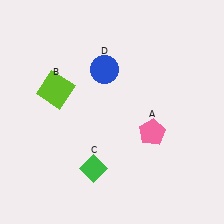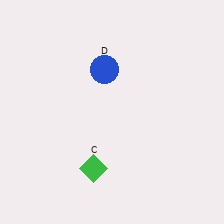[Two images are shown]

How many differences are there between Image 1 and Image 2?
There are 2 differences between the two images.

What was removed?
The lime square (B), the pink pentagon (A) were removed in Image 2.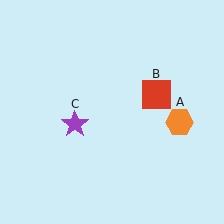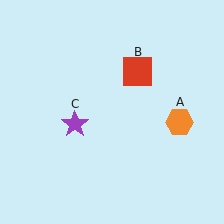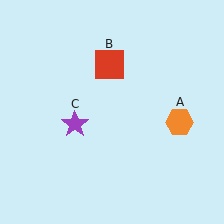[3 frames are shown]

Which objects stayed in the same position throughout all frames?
Orange hexagon (object A) and purple star (object C) remained stationary.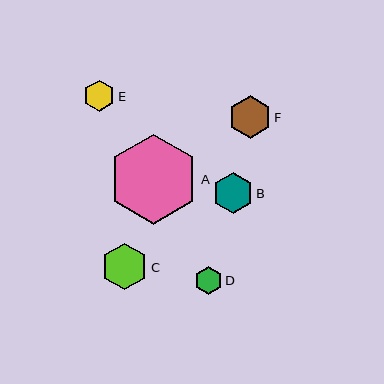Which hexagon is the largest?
Hexagon A is the largest with a size of approximately 90 pixels.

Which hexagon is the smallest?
Hexagon D is the smallest with a size of approximately 28 pixels.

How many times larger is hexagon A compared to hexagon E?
Hexagon A is approximately 2.9 times the size of hexagon E.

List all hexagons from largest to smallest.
From largest to smallest: A, C, F, B, E, D.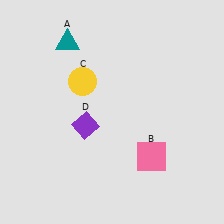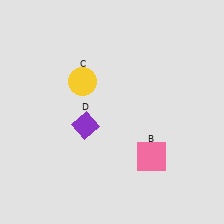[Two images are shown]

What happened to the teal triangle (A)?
The teal triangle (A) was removed in Image 2. It was in the top-left area of Image 1.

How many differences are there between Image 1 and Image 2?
There is 1 difference between the two images.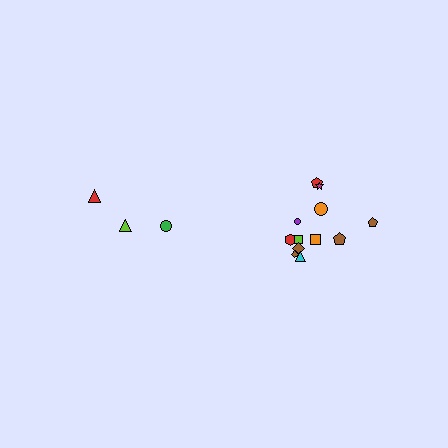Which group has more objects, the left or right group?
The right group.